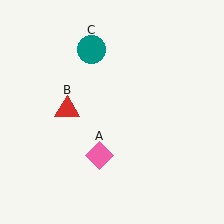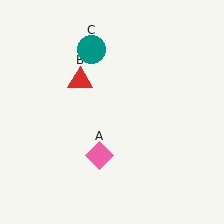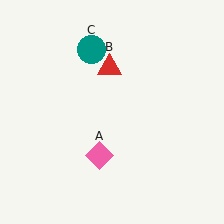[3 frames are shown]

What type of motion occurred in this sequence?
The red triangle (object B) rotated clockwise around the center of the scene.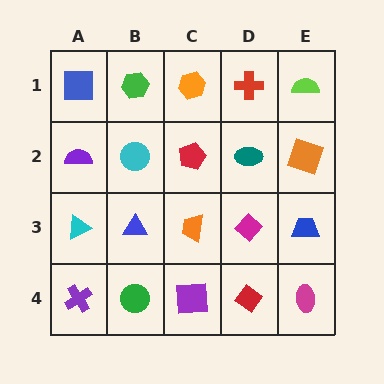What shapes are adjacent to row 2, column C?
An orange hexagon (row 1, column C), an orange trapezoid (row 3, column C), a cyan circle (row 2, column B), a teal ellipse (row 2, column D).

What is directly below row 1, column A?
A purple semicircle.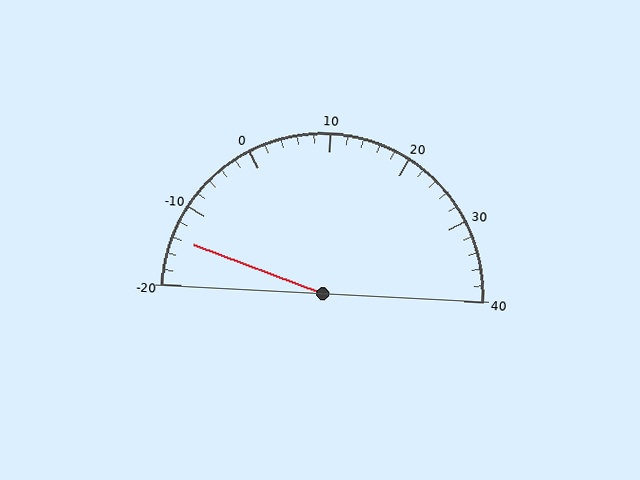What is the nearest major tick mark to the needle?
The nearest major tick mark is -10.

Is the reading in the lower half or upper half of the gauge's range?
The reading is in the lower half of the range (-20 to 40).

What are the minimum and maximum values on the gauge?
The gauge ranges from -20 to 40.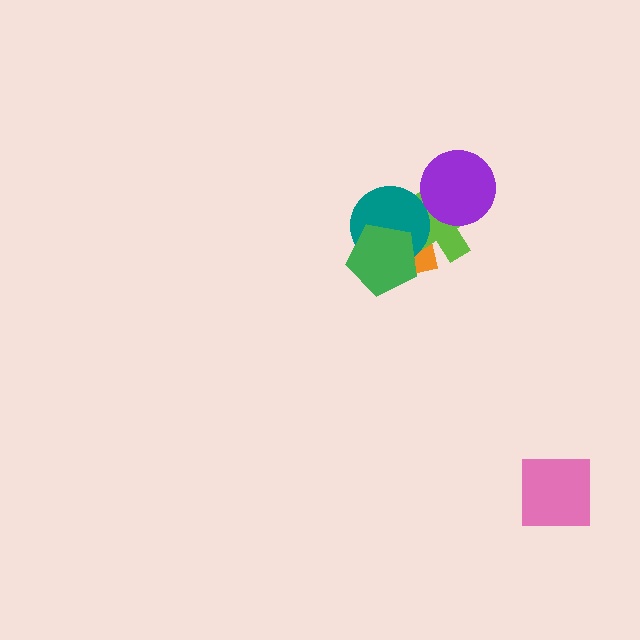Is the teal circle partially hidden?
Yes, it is partially covered by another shape.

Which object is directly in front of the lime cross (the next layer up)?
The teal circle is directly in front of the lime cross.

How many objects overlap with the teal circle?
3 objects overlap with the teal circle.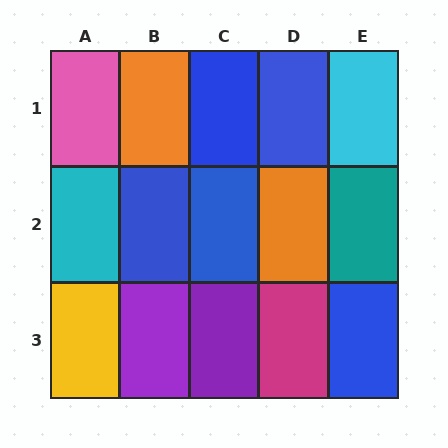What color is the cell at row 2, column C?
Blue.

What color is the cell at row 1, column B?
Orange.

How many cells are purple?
2 cells are purple.